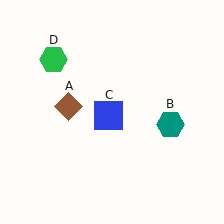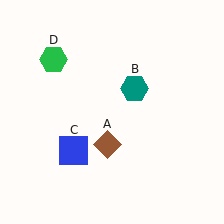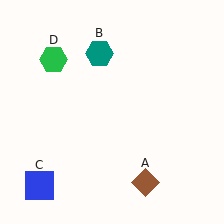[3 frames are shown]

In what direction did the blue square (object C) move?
The blue square (object C) moved down and to the left.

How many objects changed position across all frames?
3 objects changed position: brown diamond (object A), teal hexagon (object B), blue square (object C).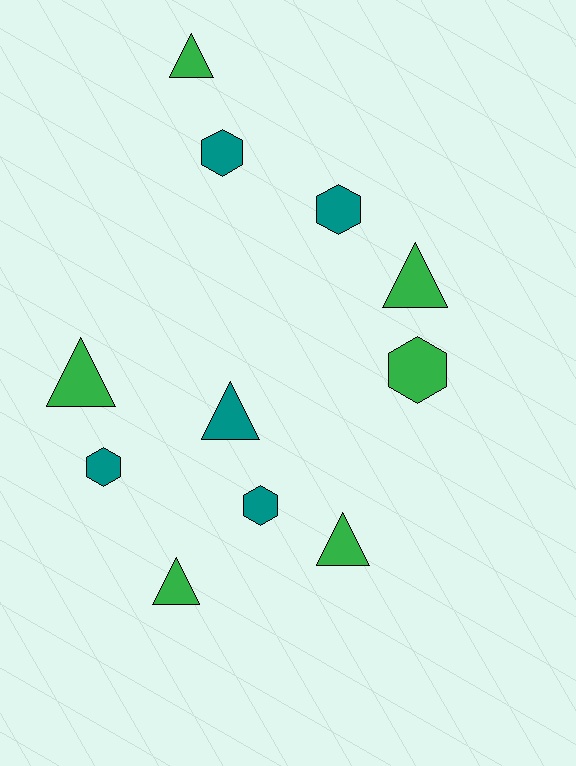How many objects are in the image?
There are 11 objects.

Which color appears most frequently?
Green, with 6 objects.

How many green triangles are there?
There are 5 green triangles.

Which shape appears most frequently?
Triangle, with 6 objects.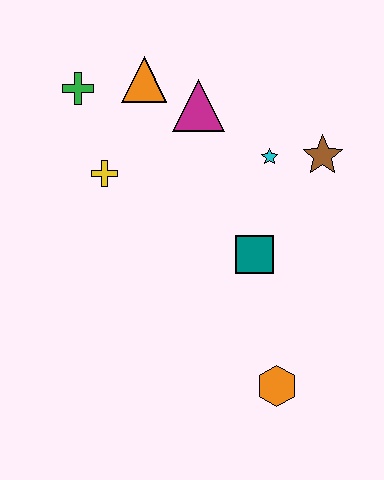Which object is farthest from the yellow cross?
The orange hexagon is farthest from the yellow cross.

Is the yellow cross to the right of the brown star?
No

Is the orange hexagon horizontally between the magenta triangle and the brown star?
Yes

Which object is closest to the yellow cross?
The green cross is closest to the yellow cross.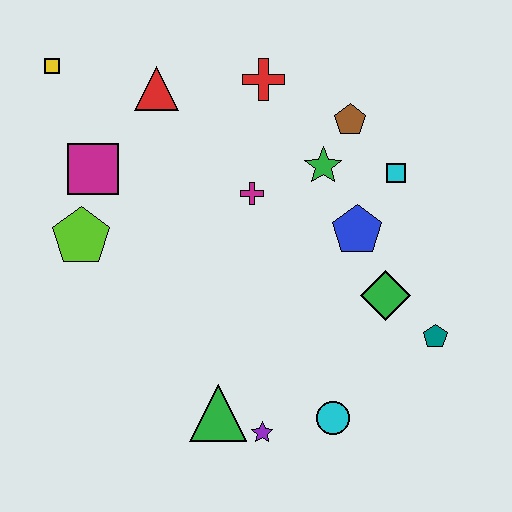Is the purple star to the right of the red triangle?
Yes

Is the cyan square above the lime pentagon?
Yes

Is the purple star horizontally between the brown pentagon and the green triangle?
Yes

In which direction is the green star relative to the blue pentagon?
The green star is above the blue pentagon.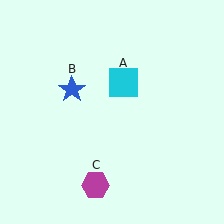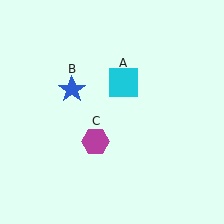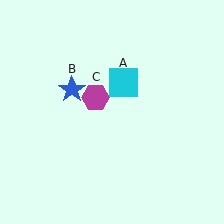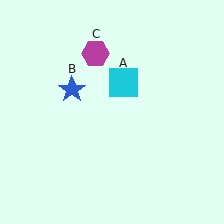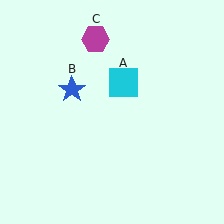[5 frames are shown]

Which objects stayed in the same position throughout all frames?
Cyan square (object A) and blue star (object B) remained stationary.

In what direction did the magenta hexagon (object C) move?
The magenta hexagon (object C) moved up.